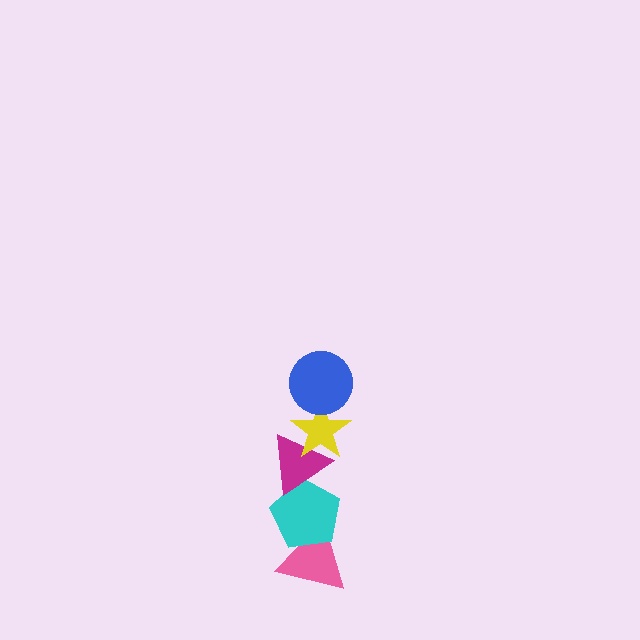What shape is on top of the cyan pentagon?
The magenta triangle is on top of the cyan pentagon.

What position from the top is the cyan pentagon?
The cyan pentagon is 4th from the top.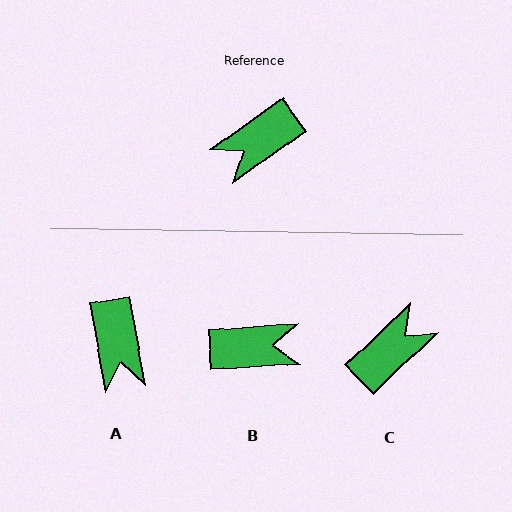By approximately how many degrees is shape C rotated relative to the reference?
Approximately 171 degrees clockwise.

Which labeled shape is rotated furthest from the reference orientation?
C, about 171 degrees away.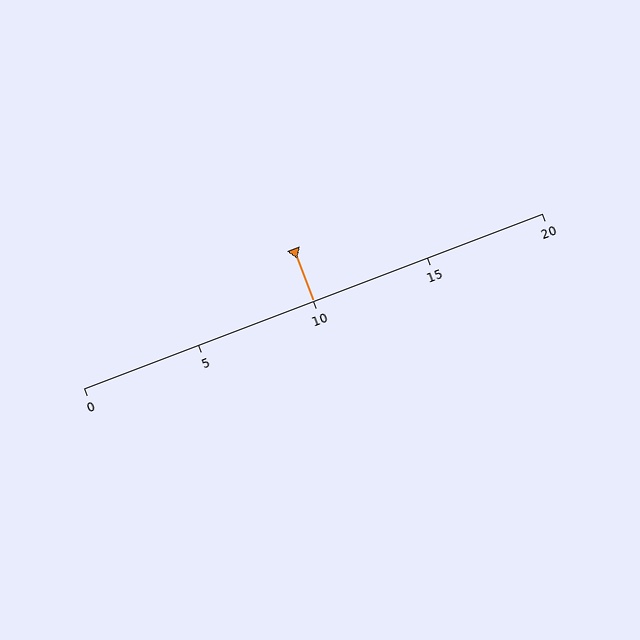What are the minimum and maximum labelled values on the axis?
The axis runs from 0 to 20.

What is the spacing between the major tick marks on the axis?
The major ticks are spaced 5 apart.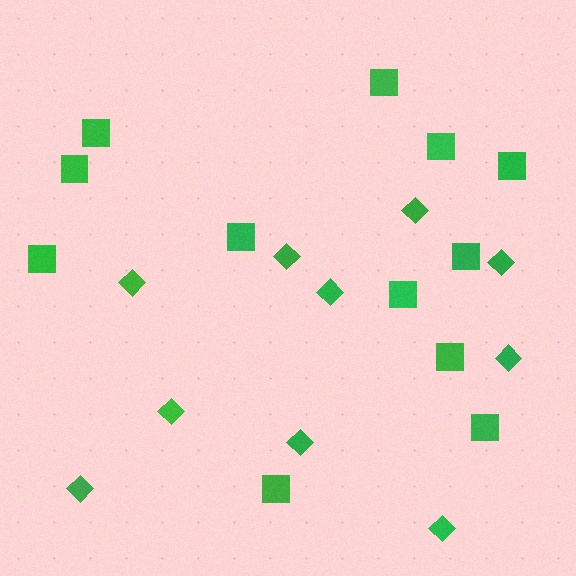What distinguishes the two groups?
There are 2 groups: one group of squares (12) and one group of diamonds (10).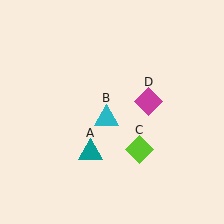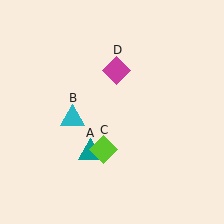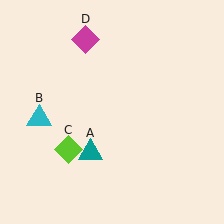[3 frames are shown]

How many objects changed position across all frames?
3 objects changed position: cyan triangle (object B), lime diamond (object C), magenta diamond (object D).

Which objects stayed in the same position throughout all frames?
Teal triangle (object A) remained stationary.